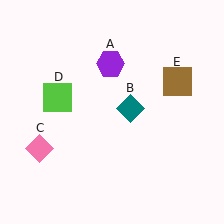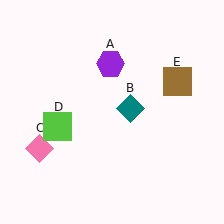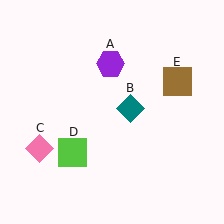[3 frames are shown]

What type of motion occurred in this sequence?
The lime square (object D) rotated counterclockwise around the center of the scene.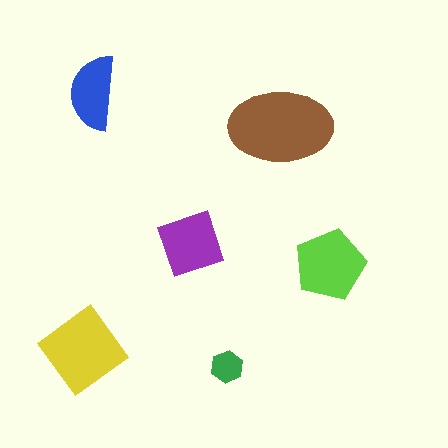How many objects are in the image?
There are 6 objects in the image.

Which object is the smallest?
The green hexagon.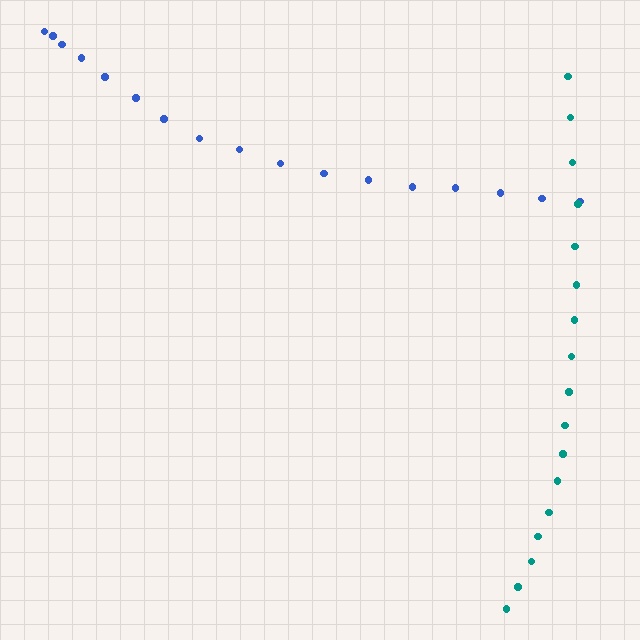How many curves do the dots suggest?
There are 2 distinct paths.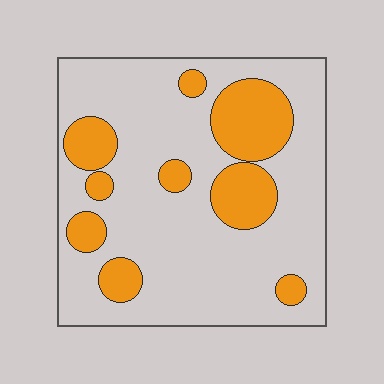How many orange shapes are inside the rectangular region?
9.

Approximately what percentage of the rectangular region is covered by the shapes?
Approximately 25%.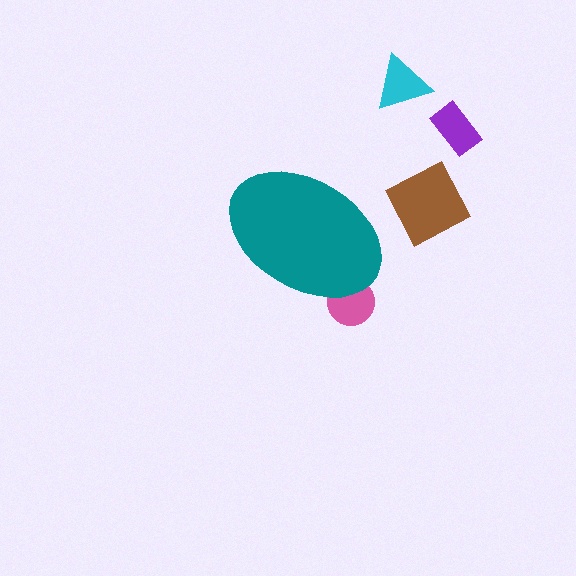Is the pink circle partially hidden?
Yes, the pink circle is partially hidden behind the teal ellipse.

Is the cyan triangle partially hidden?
No, the cyan triangle is fully visible.